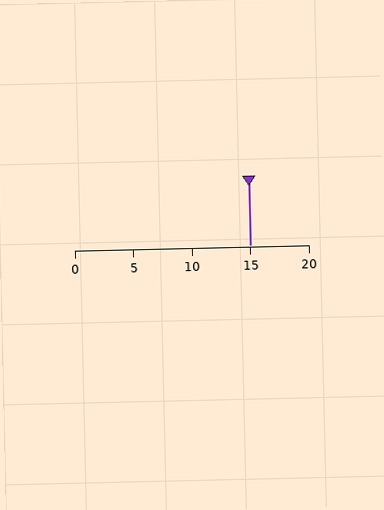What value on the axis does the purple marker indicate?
The marker indicates approximately 15.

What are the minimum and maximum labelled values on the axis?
The axis runs from 0 to 20.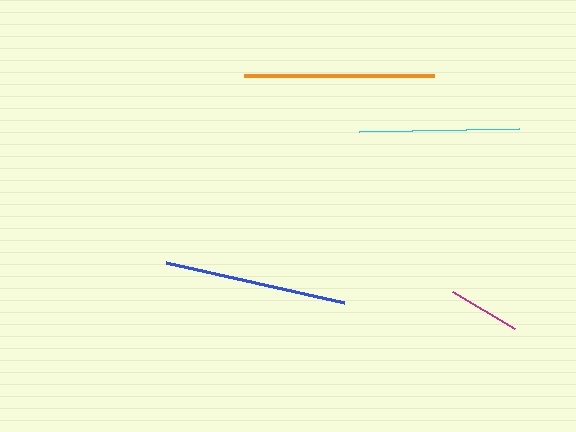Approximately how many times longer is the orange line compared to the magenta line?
The orange line is approximately 2.6 times the length of the magenta line.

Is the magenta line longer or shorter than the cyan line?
The cyan line is longer than the magenta line.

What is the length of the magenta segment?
The magenta segment is approximately 73 pixels long.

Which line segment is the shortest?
The magenta line is the shortest at approximately 73 pixels.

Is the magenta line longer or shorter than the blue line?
The blue line is longer than the magenta line.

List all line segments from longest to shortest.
From longest to shortest: orange, blue, cyan, magenta.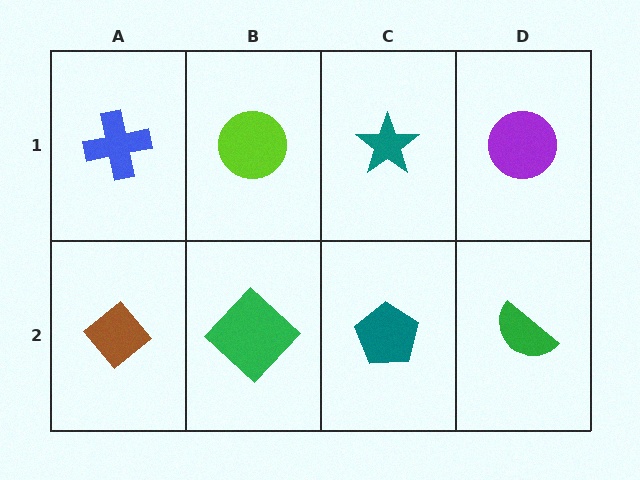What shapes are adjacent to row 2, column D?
A purple circle (row 1, column D), a teal pentagon (row 2, column C).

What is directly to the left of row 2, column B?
A brown diamond.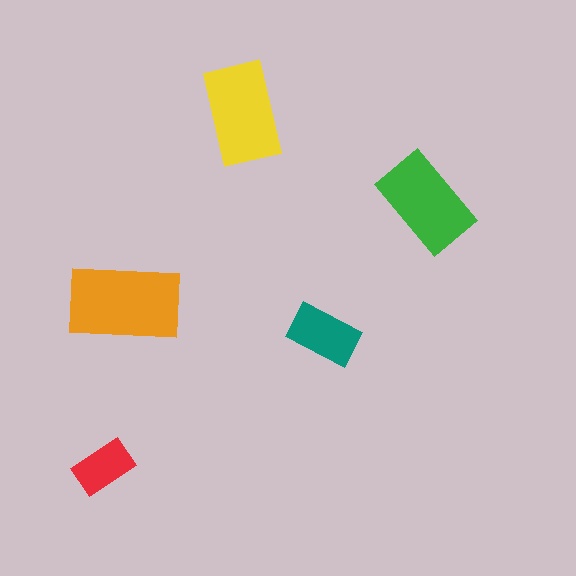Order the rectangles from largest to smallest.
the orange one, the yellow one, the green one, the teal one, the red one.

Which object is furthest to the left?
The red rectangle is leftmost.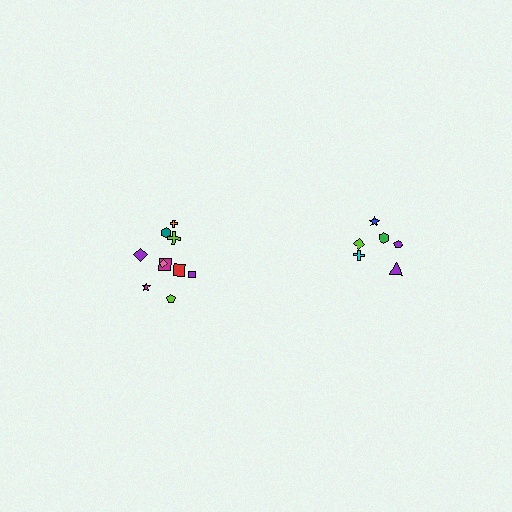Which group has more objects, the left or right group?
The left group.